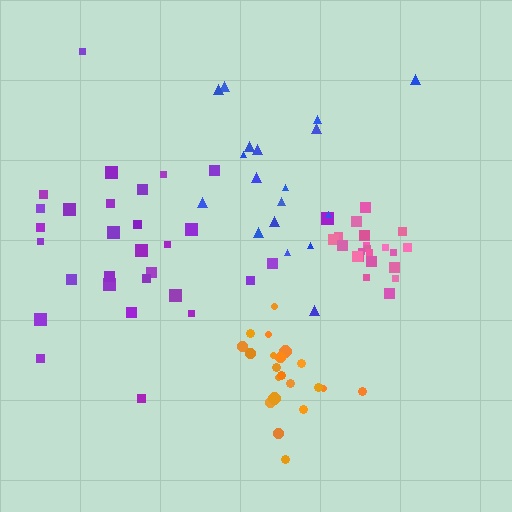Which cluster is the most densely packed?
Pink.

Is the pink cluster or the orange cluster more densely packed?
Pink.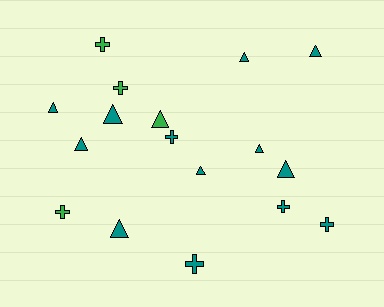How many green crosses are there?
There are 3 green crosses.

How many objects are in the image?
There are 17 objects.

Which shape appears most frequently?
Triangle, with 10 objects.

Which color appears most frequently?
Teal, with 13 objects.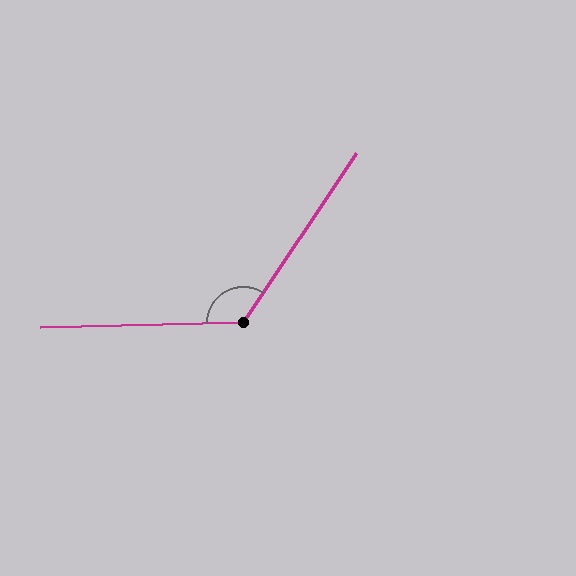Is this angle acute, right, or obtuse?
It is obtuse.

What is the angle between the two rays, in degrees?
Approximately 125 degrees.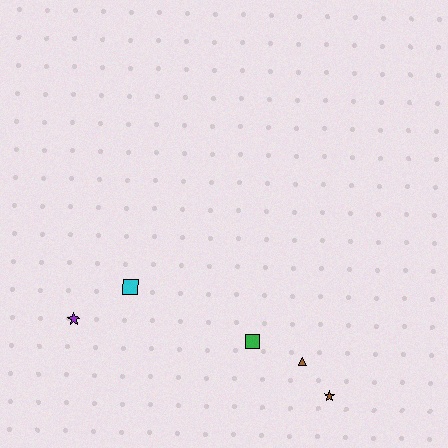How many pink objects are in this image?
There are no pink objects.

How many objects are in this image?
There are 5 objects.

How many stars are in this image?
There are 2 stars.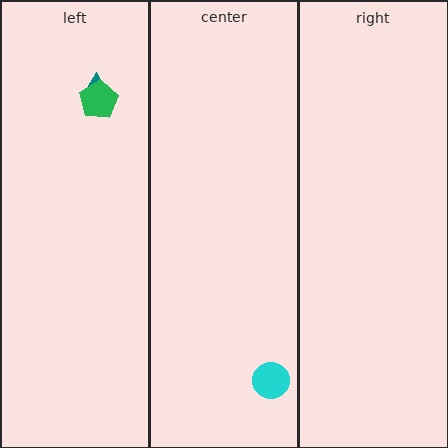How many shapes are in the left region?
2.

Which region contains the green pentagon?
The left region.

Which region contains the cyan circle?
The center region.